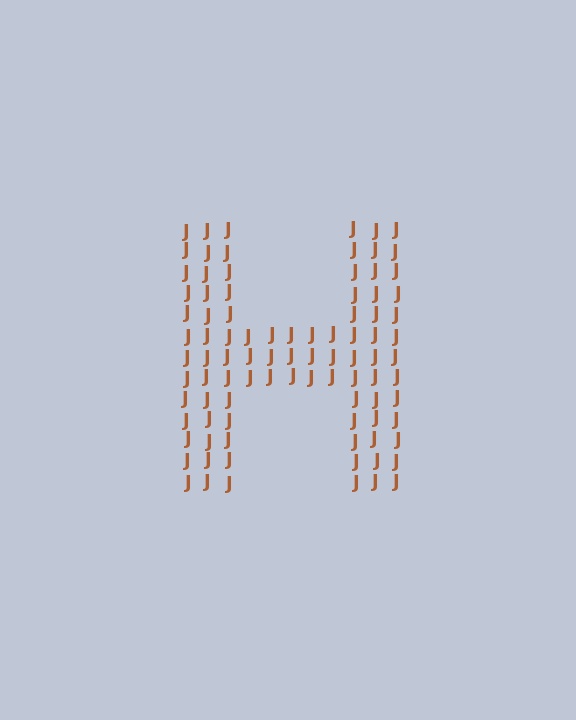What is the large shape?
The large shape is the letter H.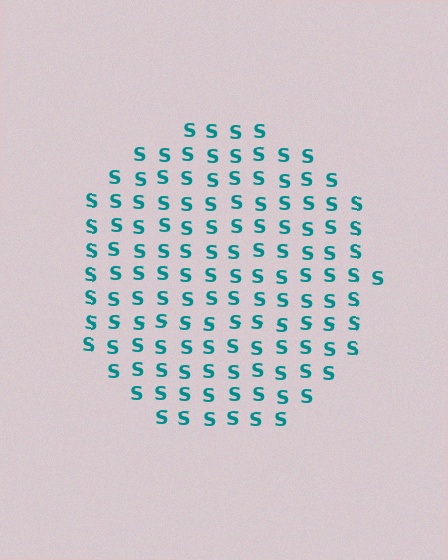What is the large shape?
The large shape is a circle.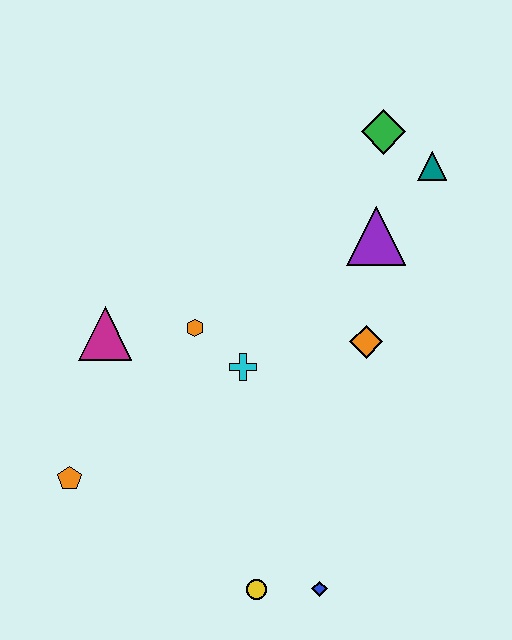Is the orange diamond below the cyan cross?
No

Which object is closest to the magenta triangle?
The orange hexagon is closest to the magenta triangle.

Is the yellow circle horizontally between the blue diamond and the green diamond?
No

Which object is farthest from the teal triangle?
The orange pentagon is farthest from the teal triangle.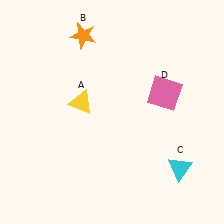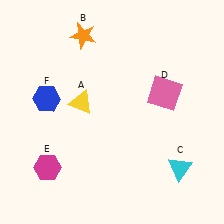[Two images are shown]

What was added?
A magenta hexagon (E), a blue hexagon (F) were added in Image 2.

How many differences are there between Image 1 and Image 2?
There are 2 differences between the two images.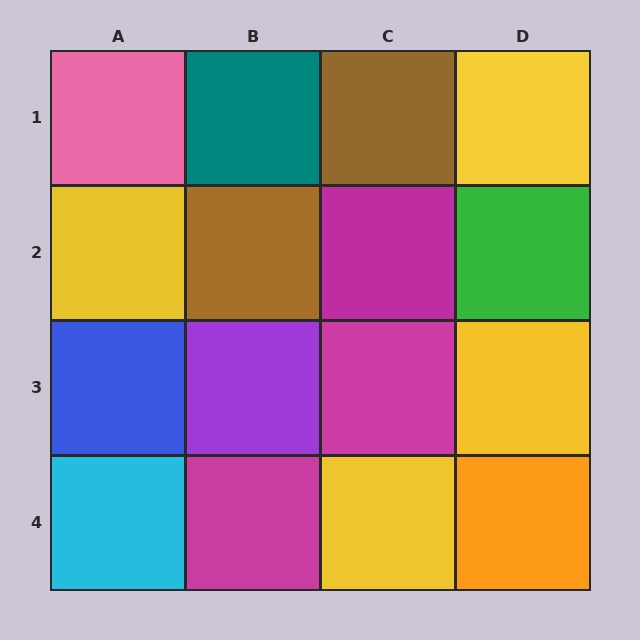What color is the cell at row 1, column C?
Brown.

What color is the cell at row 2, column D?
Green.